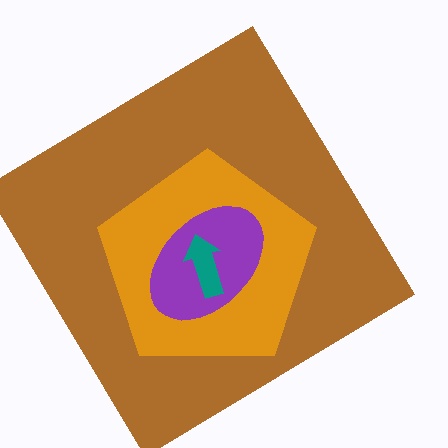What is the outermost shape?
The brown diamond.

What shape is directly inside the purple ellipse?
The teal arrow.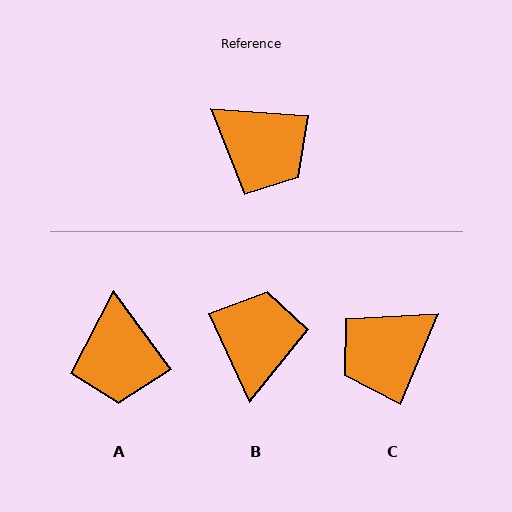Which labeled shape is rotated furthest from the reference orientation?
B, about 119 degrees away.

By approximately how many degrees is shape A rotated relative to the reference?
Approximately 49 degrees clockwise.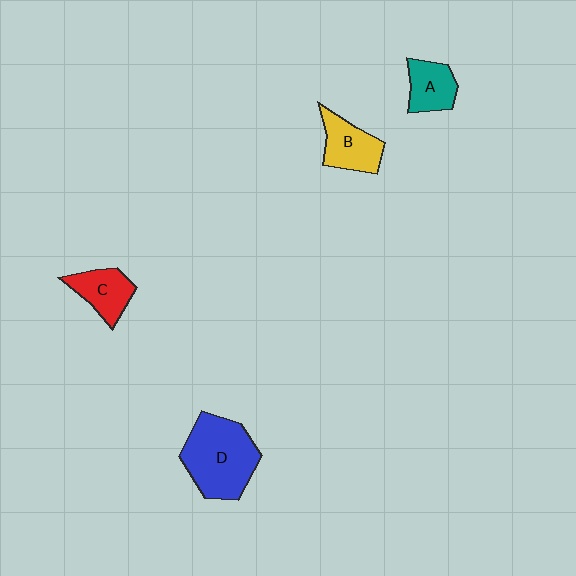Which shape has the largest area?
Shape D (blue).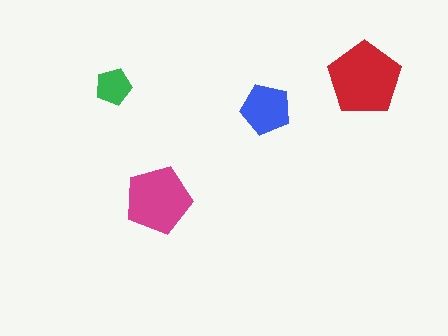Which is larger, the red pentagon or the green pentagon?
The red one.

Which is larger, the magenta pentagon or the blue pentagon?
The magenta one.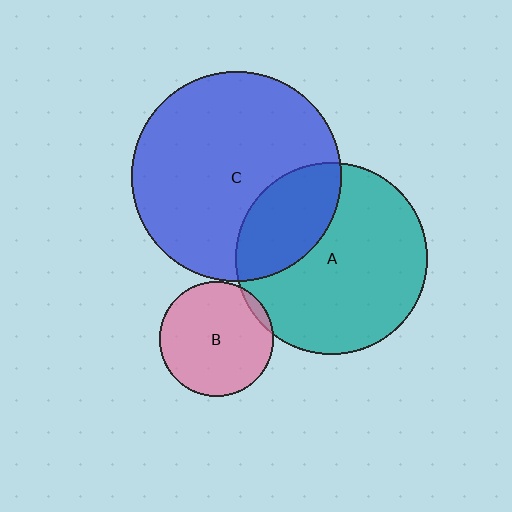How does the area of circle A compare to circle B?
Approximately 2.8 times.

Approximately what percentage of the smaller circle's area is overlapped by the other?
Approximately 30%.